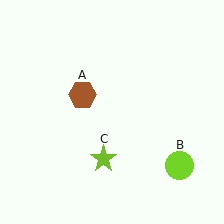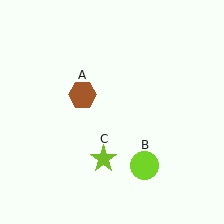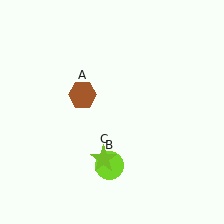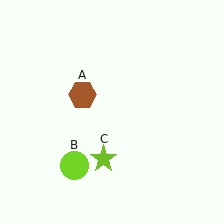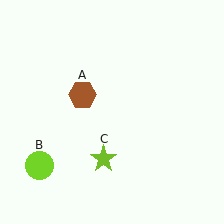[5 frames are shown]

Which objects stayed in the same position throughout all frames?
Brown hexagon (object A) and lime star (object C) remained stationary.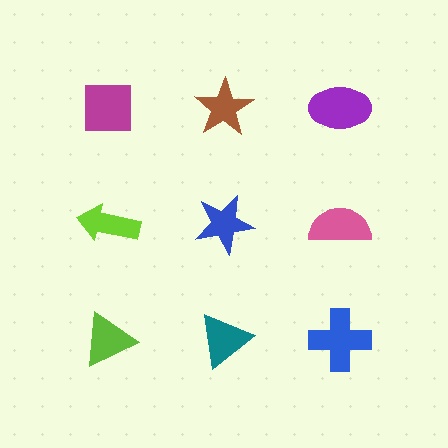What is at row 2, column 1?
A lime arrow.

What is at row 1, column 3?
A purple ellipse.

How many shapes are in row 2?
3 shapes.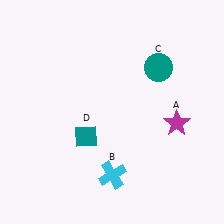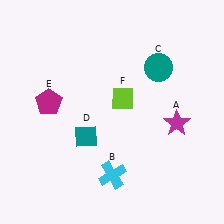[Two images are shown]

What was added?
A magenta pentagon (E), a lime diamond (F) were added in Image 2.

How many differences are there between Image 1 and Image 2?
There are 2 differences between the two images.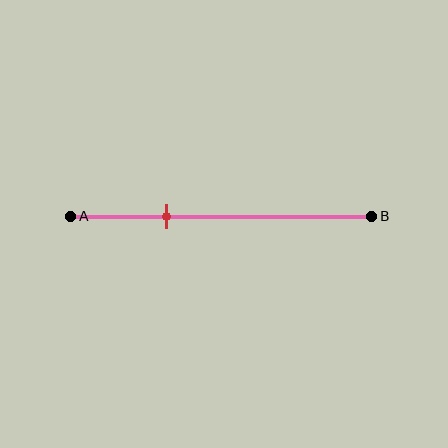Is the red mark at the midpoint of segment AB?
No, the mark is at about 30% from A, not at the 50% midpoint.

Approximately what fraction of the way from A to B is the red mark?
The red mark is approximately 30% of the way from A to B.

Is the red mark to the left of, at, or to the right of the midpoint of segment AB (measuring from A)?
The red mark is to the left of the midpoint of segment AB.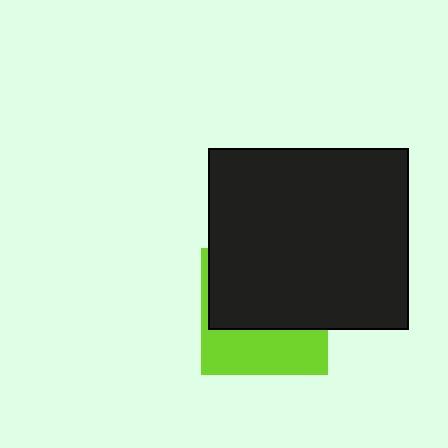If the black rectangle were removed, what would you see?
You would see the complete lime square.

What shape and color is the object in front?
The object in front is a black rectangle.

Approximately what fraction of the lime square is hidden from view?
Roughly 61% of the lime square is hidden behind the black rectangle.